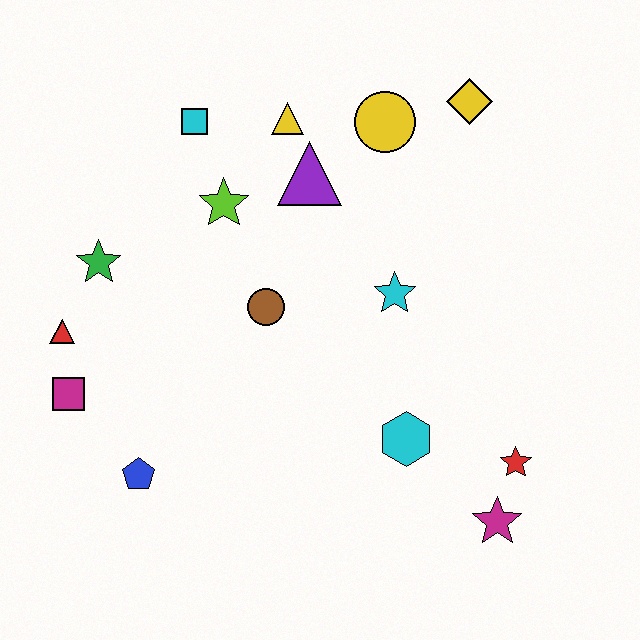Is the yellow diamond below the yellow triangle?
No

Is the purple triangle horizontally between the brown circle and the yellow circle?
Yes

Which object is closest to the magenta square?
The red triangle is closest to the magenta square.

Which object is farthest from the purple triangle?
The magenta star is farthest from the purple triangle.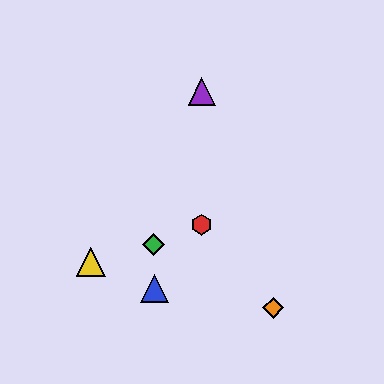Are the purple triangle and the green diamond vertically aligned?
No, the purple triangle is at x≈202 and the green diamond is at x≈154.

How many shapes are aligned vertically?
2 shapes (the red hexagon, the purple triangle) are aligned vertically.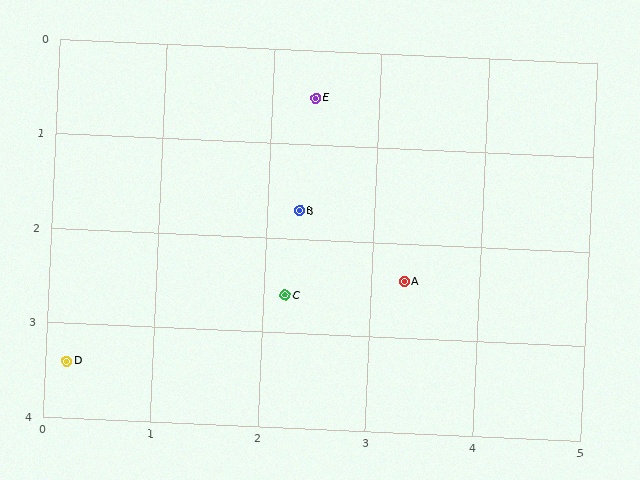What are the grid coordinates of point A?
Point A is at approximately (3.3, 2.4).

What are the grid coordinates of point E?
Point E is at approximately (2.4, 0.5).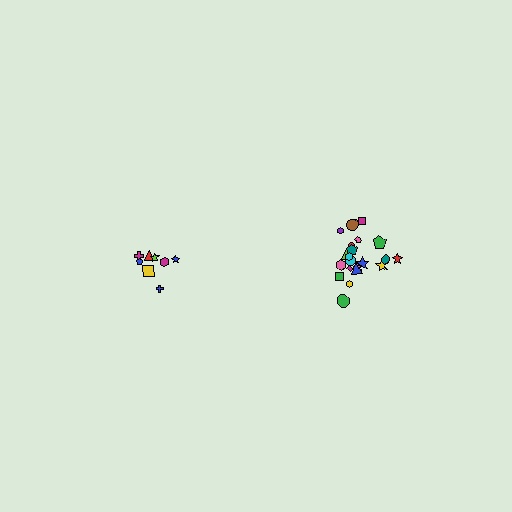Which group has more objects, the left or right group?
The right group.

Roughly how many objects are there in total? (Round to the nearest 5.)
Roughly 30 objects in total.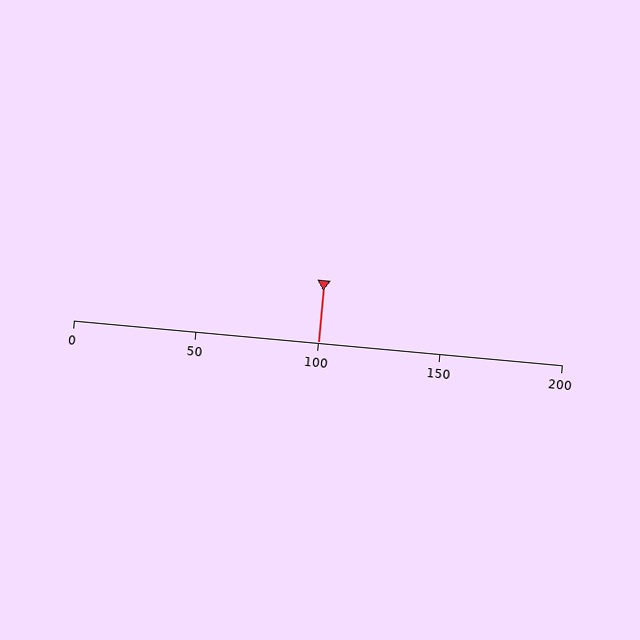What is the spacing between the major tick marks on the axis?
The major ticks are spaced 50 apart.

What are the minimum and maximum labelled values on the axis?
The axis runs from 0 to 200.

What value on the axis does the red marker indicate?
The marker indicates approximately 100.